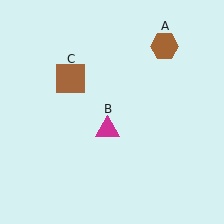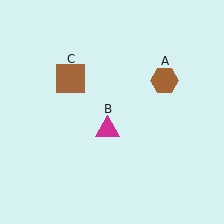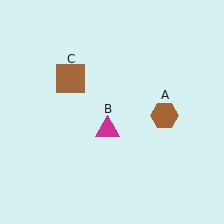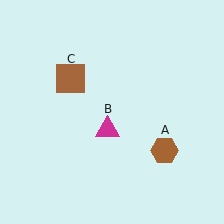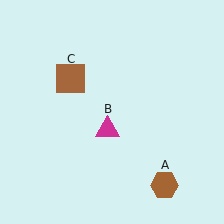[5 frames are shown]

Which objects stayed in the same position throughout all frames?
Magenta triangle (object B) and brown square (object C) remained stationary.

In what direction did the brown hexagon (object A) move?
The brown hexagon (object A) moved down.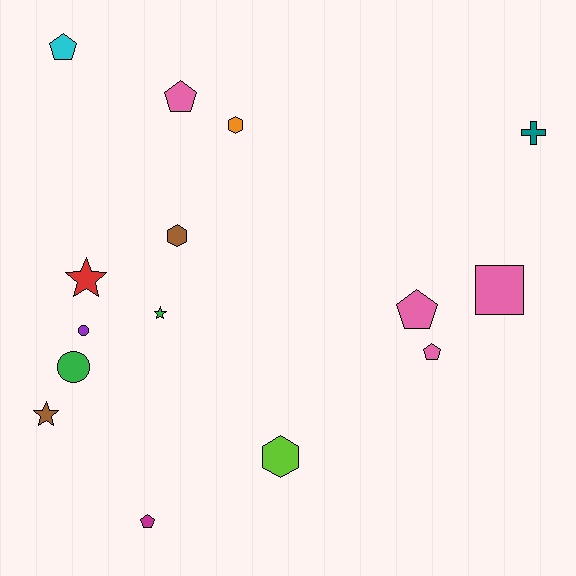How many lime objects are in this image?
There is 1 lime object.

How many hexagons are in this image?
There are 3 hexagons.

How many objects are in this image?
There are 15 objects.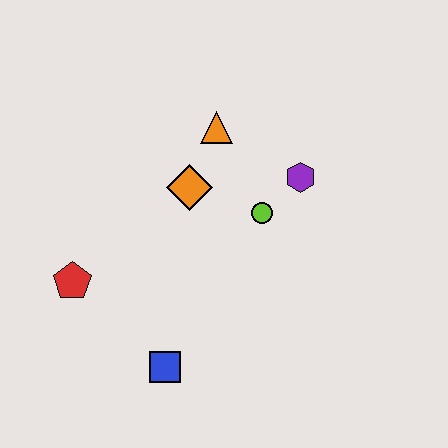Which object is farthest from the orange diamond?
The blue square is farthest from the orange diamond.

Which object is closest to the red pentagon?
The blue square is closest to the red pentagon.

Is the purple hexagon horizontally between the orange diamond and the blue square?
No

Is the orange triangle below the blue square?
No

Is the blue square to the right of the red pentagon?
Yes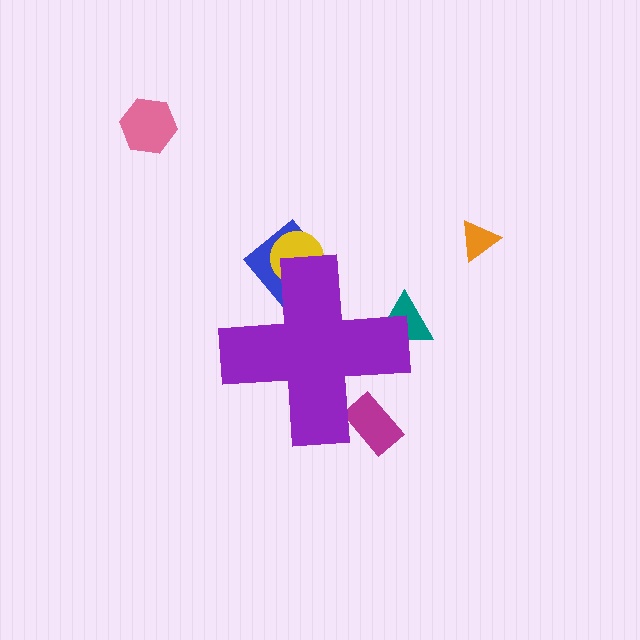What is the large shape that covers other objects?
A purple cross.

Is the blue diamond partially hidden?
Yes, the blue diamond is partially hidden behind the purple cross.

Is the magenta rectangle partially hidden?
Yes, the magenta rectangle is partially hidden behind the purple cross.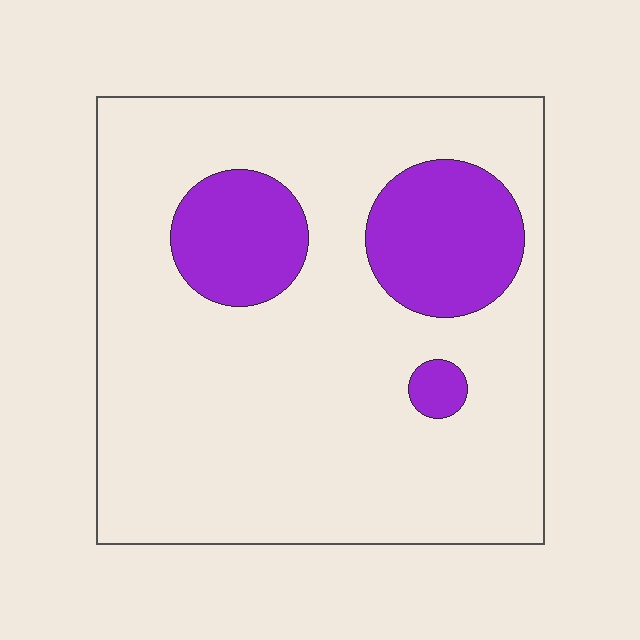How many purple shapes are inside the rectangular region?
3.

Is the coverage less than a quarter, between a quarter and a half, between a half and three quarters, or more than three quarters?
Less than a quarter.